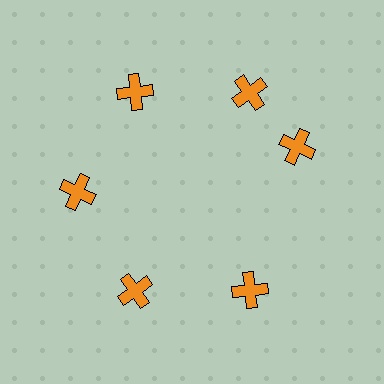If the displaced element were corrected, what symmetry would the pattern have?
It would have 6-fold rotational symmetry — the pattern would map onto itself every 60 degrees.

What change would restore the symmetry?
The symmetry would be restored by rotating it back into even spacing with its neighbors so that all 6 crosses sit at equal angles and equal distance from the center.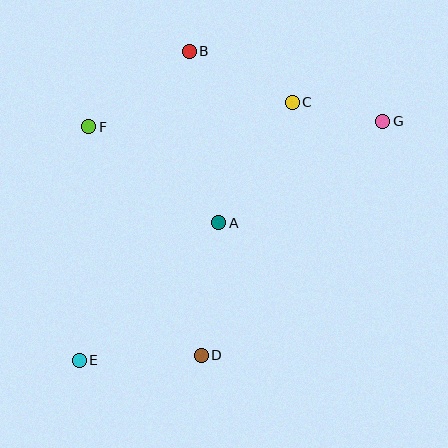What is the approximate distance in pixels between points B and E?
The distance between B and E is approximately 328 pixels.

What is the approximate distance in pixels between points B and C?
The distance between B and C is approximately 115 pixels.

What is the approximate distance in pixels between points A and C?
The distance between A and C is approximately 142 pixels.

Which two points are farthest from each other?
Points E and G are farthest from each other.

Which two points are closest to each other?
Points C and G are closest to each other.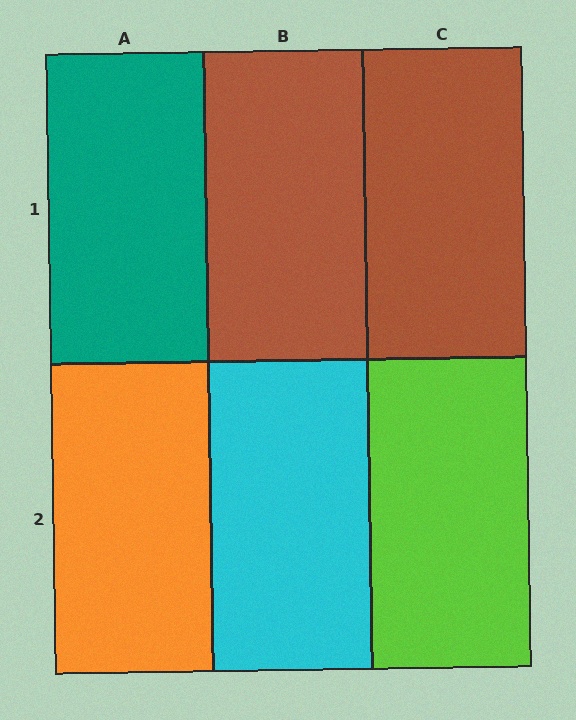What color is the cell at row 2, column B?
Cyan.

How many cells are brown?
2 cells are brown.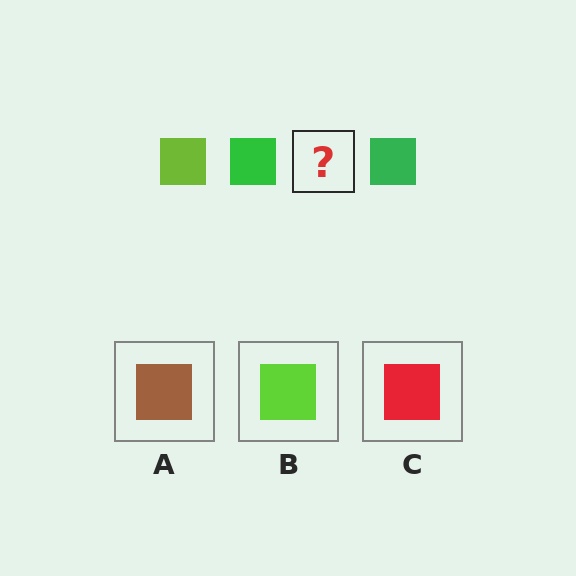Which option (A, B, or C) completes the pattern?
B.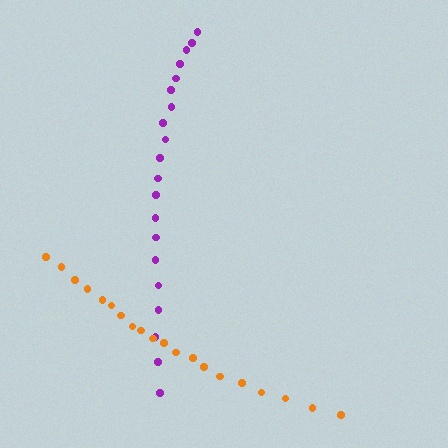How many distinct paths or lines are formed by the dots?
There are 2 distinct paths.